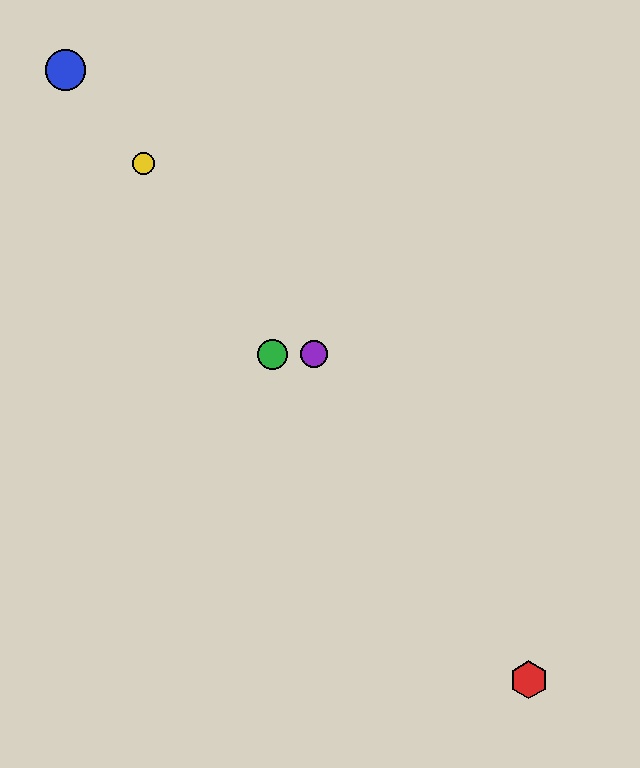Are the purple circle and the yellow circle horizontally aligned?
No, the purple circle is at y≈354 and the yellow circle is at y≈164.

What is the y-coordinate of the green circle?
The green circle is at y≈354.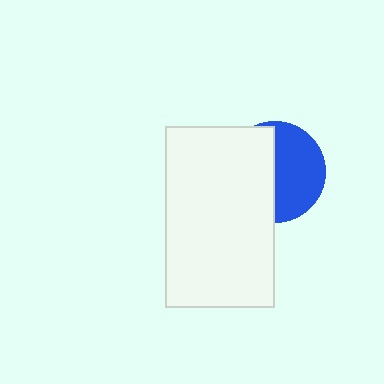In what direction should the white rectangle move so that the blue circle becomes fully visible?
The white rectangle should move left. That is the shortest direction to clear the overlap and leave the blue circle fully visible.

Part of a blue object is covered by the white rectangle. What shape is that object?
It is a circle.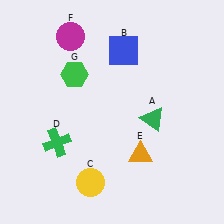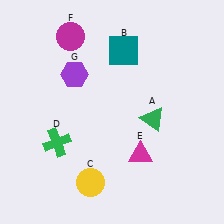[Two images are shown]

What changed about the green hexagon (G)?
In Image 1, G is green. In Image 2, it changed to purple.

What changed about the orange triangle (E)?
In Image 1, E is orange. In Image 2, it changed to magenta.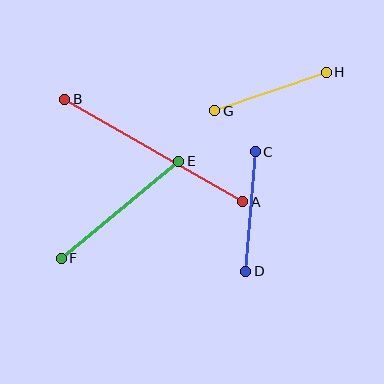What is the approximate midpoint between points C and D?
The midpoint is at approximately (250, 211) pixels.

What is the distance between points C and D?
The distance is approximately 119 pixels.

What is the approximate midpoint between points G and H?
The midpoint is at approximately (270, 91) pixels.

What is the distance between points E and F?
The distance is approximately 152 pixels.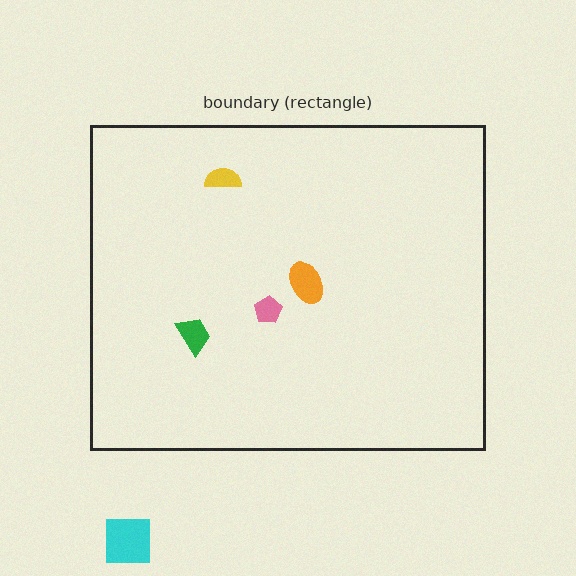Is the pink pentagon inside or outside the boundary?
Inside.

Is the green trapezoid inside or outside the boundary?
Inside.